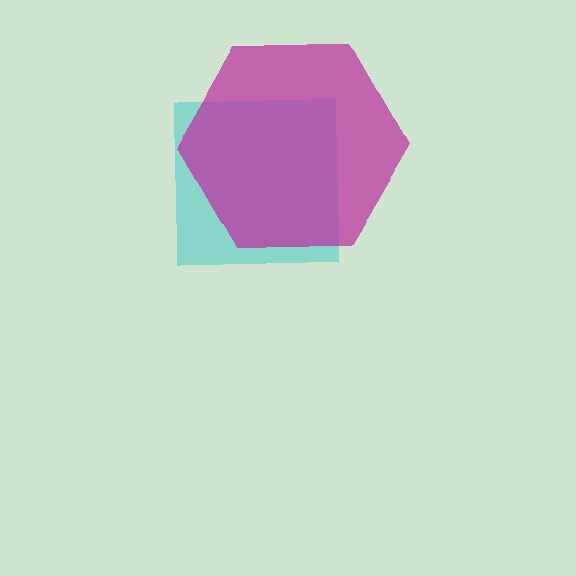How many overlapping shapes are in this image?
There are 2 overlapping shapes in the image.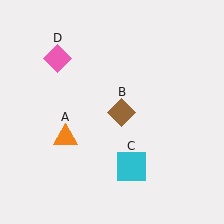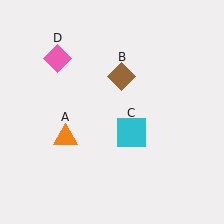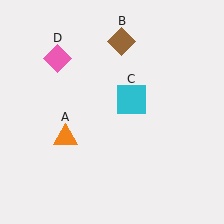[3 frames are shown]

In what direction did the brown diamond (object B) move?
The brown diamond (object B) moved up.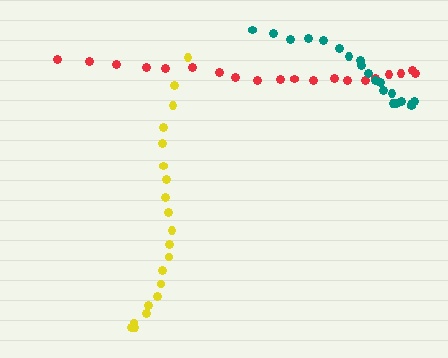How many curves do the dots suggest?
There are 3 distinct paths.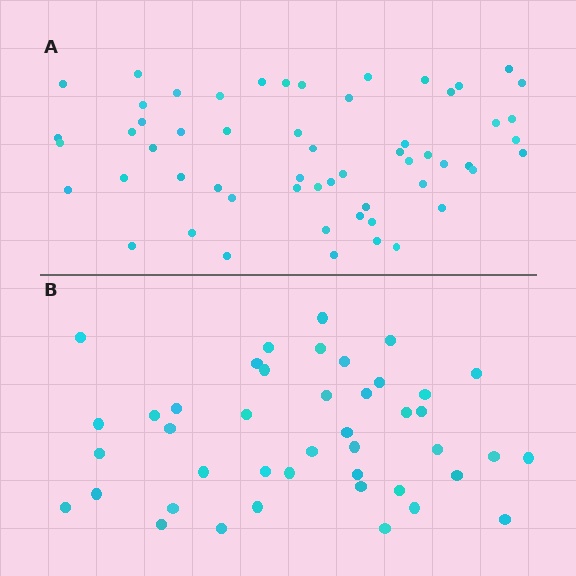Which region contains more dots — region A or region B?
Region A (the top region) has more dots.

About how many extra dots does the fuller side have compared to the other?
Region A has approximately 15 more dots than region B.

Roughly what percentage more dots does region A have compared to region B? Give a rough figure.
About 35% more.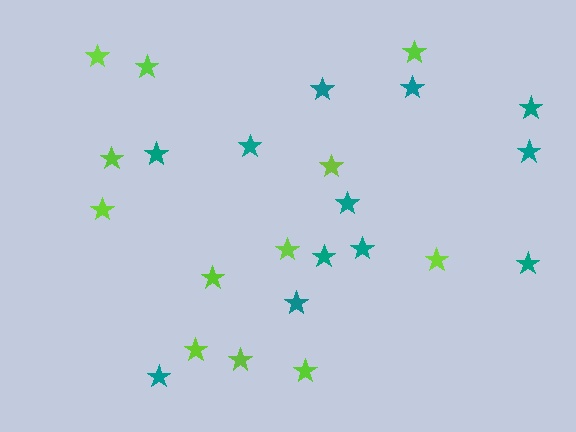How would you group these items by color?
There are 2 groups: one group of teal stars (12) and one group of lime stars (12).